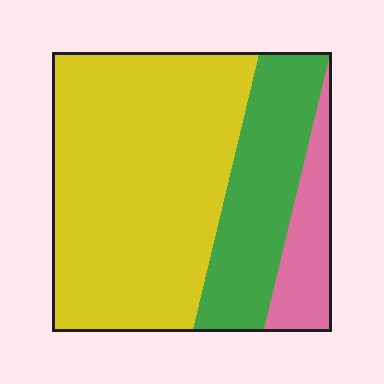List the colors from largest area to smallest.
From largest to smallest: yellow, green, pink.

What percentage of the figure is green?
Green takes up about one quarter (1/4) of the figure.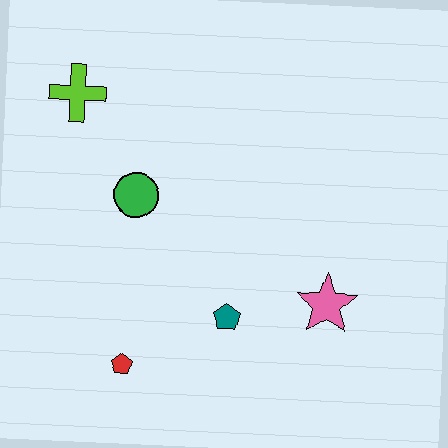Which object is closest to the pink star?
The teal pentagon is closest to the pink star.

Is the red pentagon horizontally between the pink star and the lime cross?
Yes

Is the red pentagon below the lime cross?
Yes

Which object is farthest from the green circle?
The pink star is farthest from the green circle.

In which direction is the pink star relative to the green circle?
The pink star is to the right of the green circle.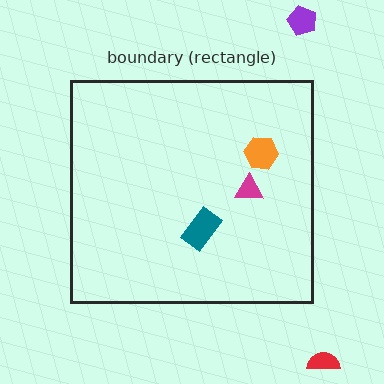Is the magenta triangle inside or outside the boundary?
Inside.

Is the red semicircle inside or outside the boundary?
Outside.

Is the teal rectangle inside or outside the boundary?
Inside.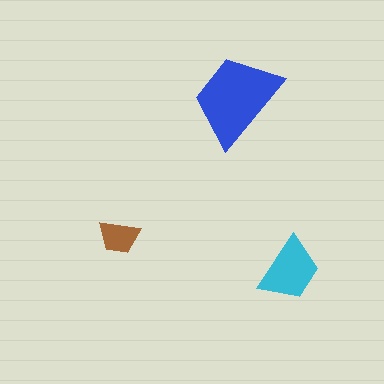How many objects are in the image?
There are 3 objects in the image.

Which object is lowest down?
The cyan trapezoid is bottommost.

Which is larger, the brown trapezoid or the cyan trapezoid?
The cyan one.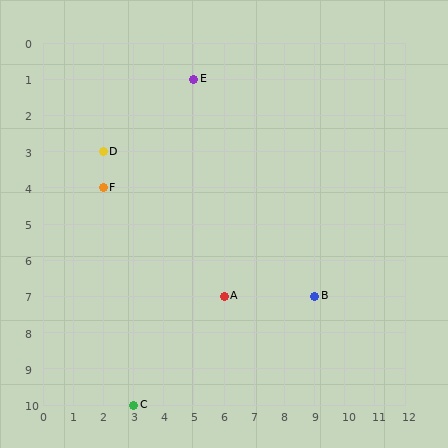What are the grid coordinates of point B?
Point B is at grid coordinates (9, 7).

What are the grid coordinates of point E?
Point E is at grid coordinates (5, 1).